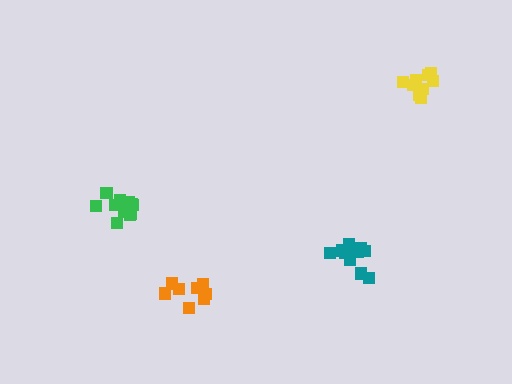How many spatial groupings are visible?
There are 4 spatial groupings.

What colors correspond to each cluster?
The clusters are colored: green, teal, orange, yellow.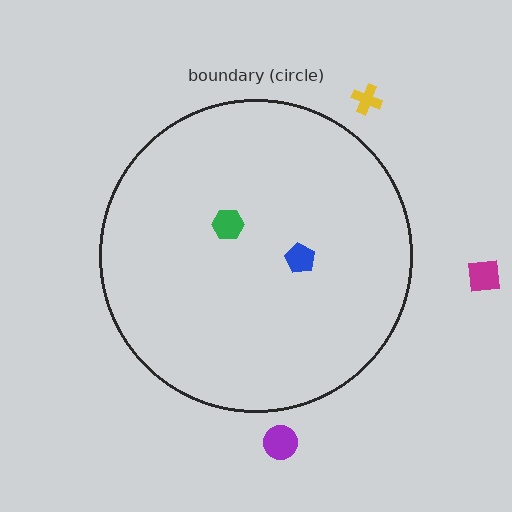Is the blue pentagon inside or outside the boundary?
Inside.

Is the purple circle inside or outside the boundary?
Outside.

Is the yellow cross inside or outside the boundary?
Outside.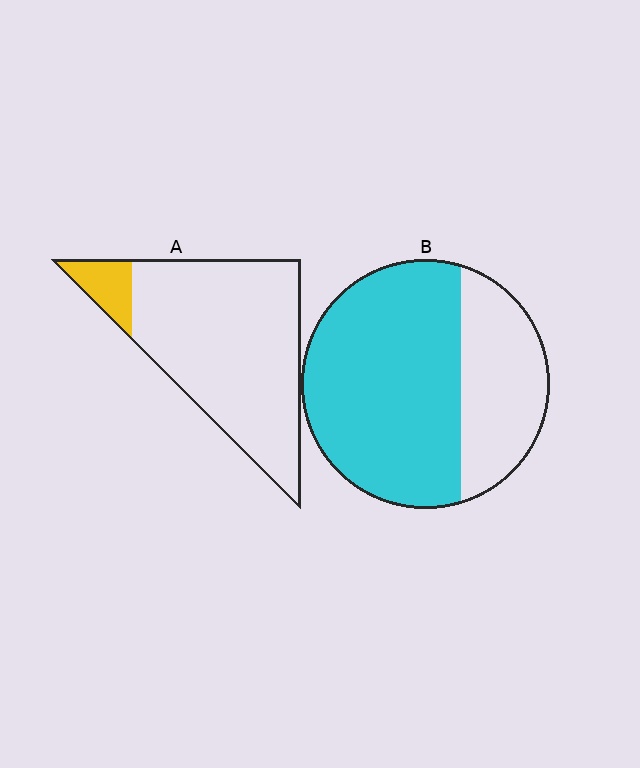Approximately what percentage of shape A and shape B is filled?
A is approximately 10% and B is approximately 70%.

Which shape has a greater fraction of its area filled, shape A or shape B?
Shape B.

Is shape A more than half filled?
No.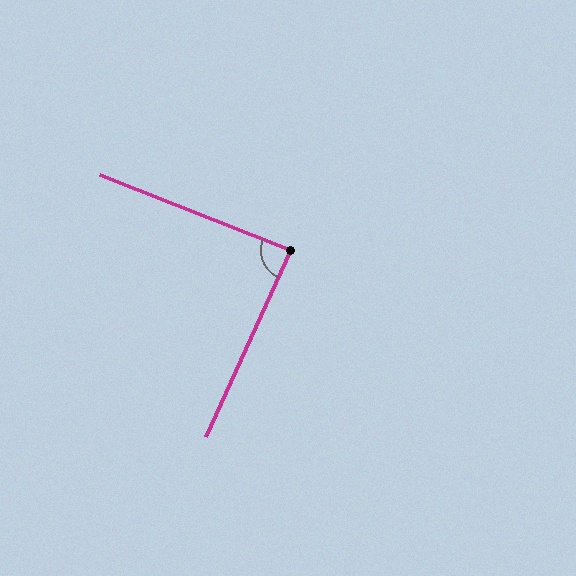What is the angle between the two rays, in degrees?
Approximately 87 degrees.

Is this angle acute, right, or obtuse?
It is approximately a right angle.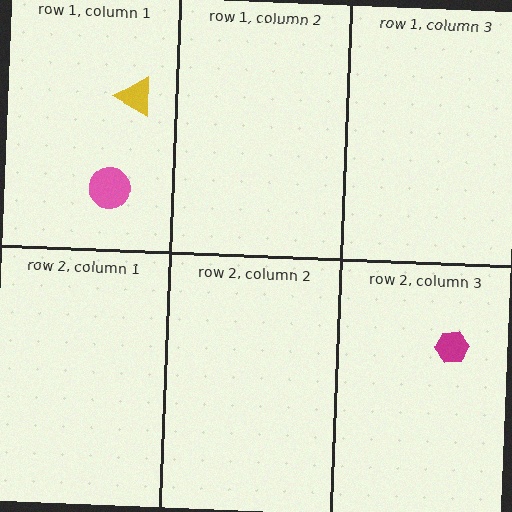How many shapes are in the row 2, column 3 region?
1.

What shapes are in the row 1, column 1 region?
The yellow triangle, the pink circle.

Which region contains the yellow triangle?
The row 1, column 1 region.